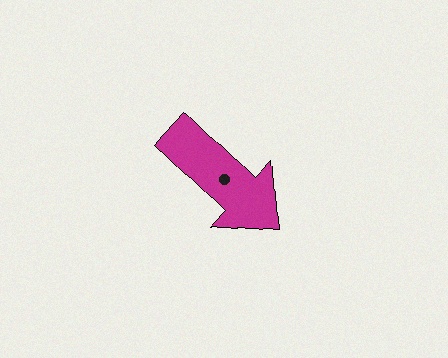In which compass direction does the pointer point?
Southeast.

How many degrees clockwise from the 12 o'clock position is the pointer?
Approximately 135 degrees.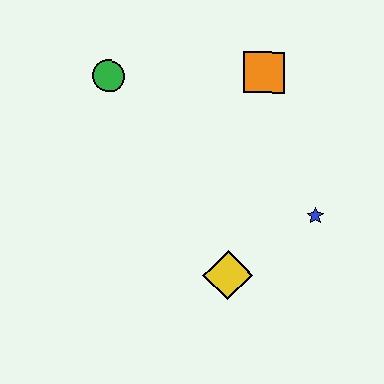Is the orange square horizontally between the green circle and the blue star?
Yes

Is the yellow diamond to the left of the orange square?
Yes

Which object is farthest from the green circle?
The blue star is farthest from the green circle.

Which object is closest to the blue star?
The yellow diamond is closest to the blue star.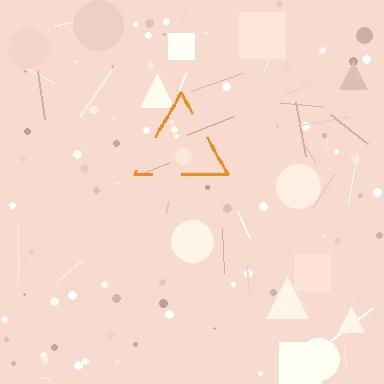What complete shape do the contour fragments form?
The contour fragments form a triangle.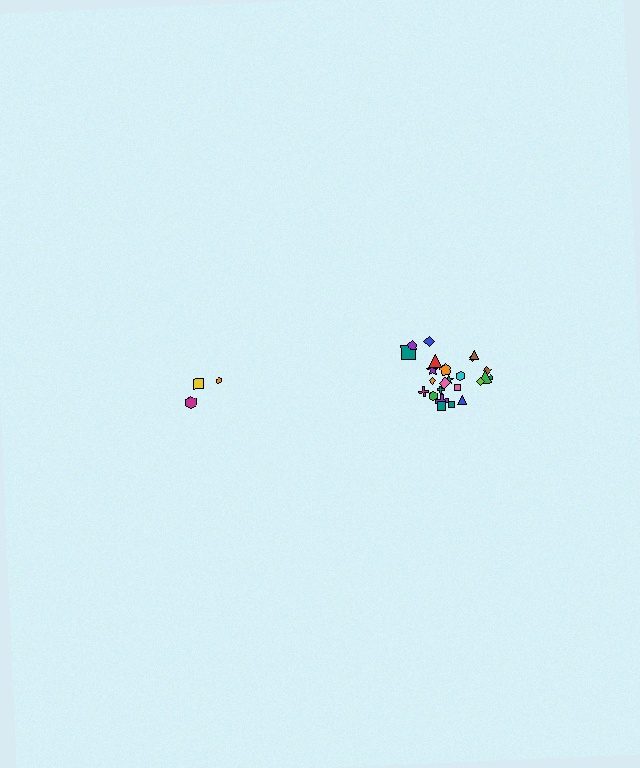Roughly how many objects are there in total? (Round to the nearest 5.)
Roughly 30 objects in total.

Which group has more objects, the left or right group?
The right group.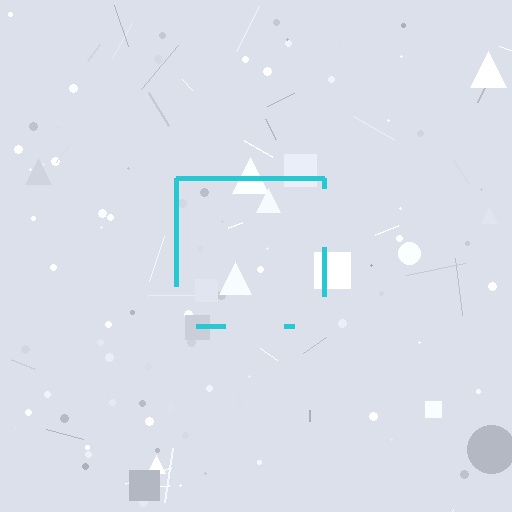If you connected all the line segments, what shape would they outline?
They would outline a square.